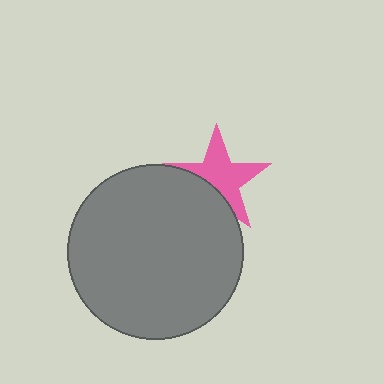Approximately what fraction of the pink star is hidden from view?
Roughly 36% of the pink star is hidden behind the gray circle.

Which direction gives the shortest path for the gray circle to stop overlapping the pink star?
Moving down gives the shortest separation.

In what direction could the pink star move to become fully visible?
The pink star could move up. That would shift it out from behind the gray circle entirely.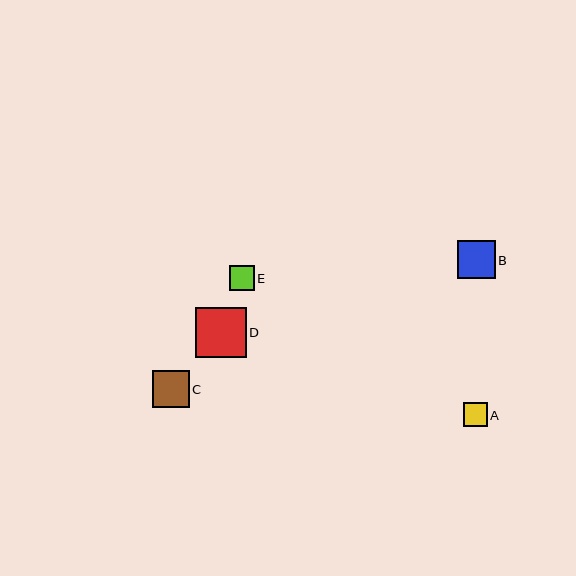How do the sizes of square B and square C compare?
Square B and square C are approximately the same size.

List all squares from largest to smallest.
From largest to smallest: D, B, C, E, A.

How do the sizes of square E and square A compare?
Square E and square A are approximately the same size.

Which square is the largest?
Square D is the largest with a size of approximately 50 pixels.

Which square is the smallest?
Square A is the smallest with a size of approximately 24 pixels.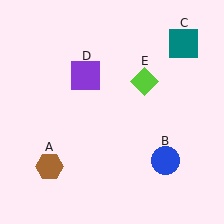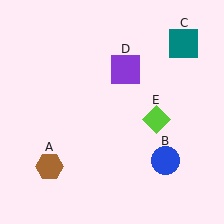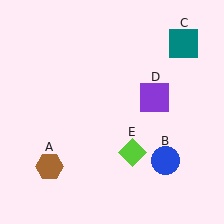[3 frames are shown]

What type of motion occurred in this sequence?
The purple square (object D), lime diamond (object E) rotated clockwise around the center of the scene.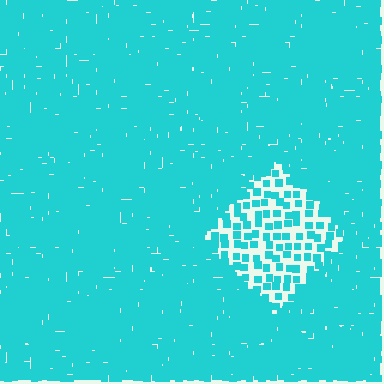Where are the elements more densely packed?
The elements are more densely packed outside the diamond boundary.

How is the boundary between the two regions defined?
The boundary is defined by a change in element density (approximately 3.0x ratio). All elements are the same color, size, and shape.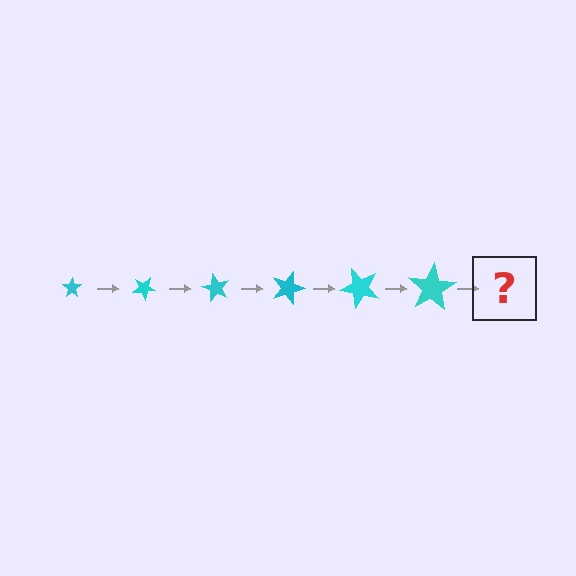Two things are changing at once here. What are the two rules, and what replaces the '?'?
The two rules are that the star grows larger each step and it rotates 30 degrees each step. The '?' should be a star, larger than the previous one and rotated 180 degrees from the start.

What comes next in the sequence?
The next element should be a star, larger than the previous one and rotated 180 degrees from the start.